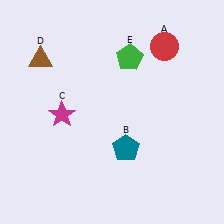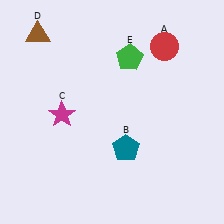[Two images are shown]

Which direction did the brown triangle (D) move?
The brown triangle (D) moved up.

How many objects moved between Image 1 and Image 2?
1 object moved between the two images.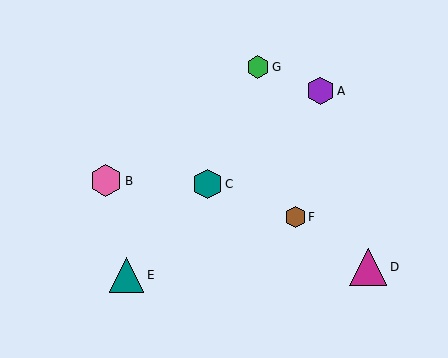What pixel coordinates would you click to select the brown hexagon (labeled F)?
Click at (295, 217) to select the brown hexagon F.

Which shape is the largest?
The magenta triangle (labeled D) is the largest.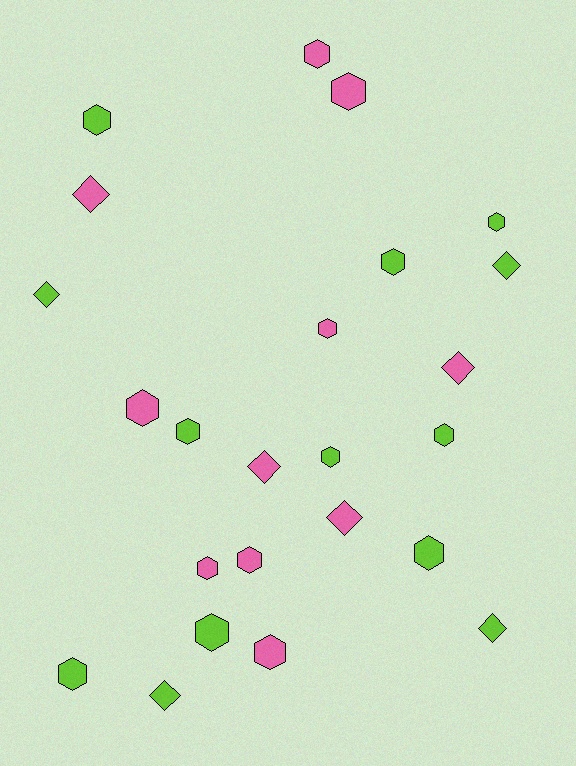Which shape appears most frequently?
Hexagon, with 16 objects.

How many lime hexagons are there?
There are 9 lime hexagons.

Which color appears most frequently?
Lime, with 13 objects.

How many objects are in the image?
There are 24 objects.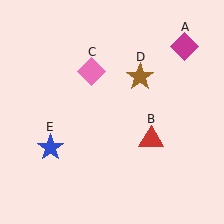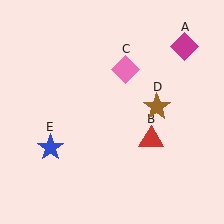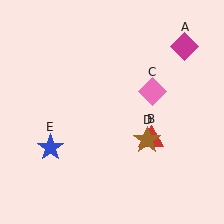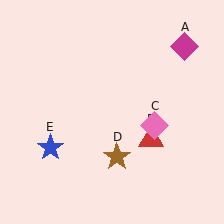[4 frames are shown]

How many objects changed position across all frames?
2 objects changed position: pink diamond (object C), brown star (object D).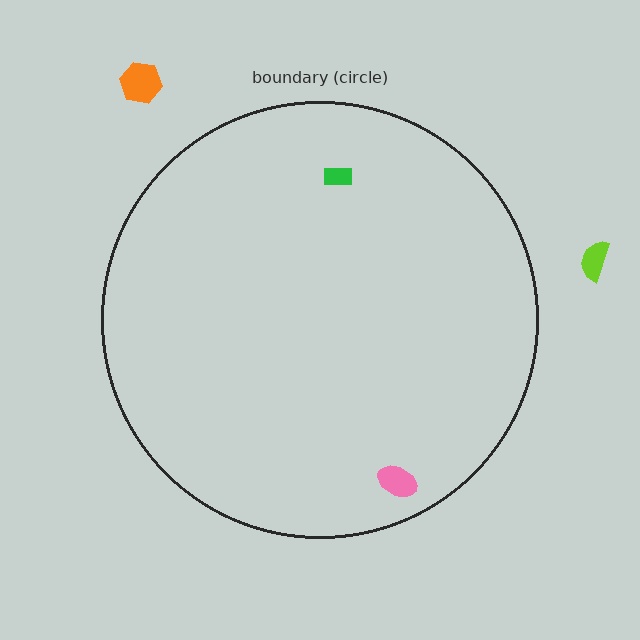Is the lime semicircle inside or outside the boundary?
Outside.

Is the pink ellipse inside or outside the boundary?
Inside.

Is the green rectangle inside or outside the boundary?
Inside.